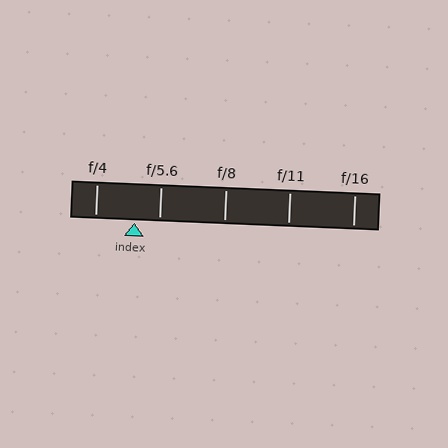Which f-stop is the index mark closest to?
The index mark is closest to f/5.6.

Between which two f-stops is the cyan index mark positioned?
The index mark is between f/4 and f/5.6.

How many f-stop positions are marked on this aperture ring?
There are 5 f-stop positions marked.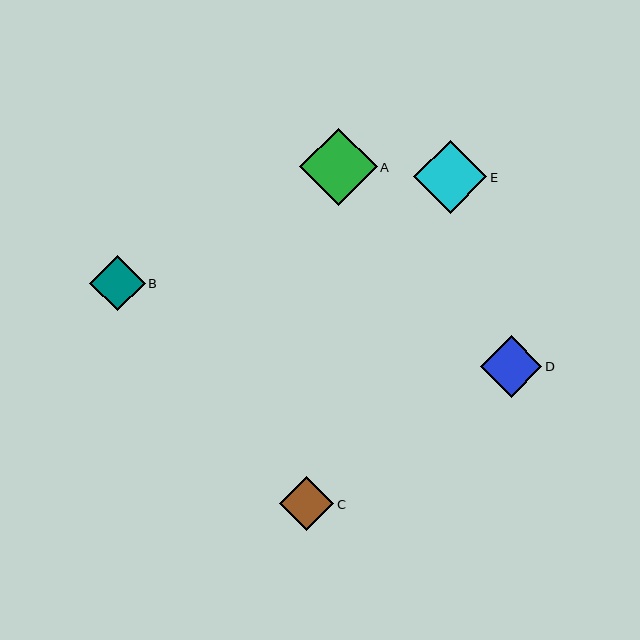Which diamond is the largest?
Diamond A is the largest with a size of approximately 77 pixels.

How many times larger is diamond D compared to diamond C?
Diamond D is approximately 1.1 times the size of diamond C.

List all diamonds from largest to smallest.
From largest to smallest: A, E, D, B, C.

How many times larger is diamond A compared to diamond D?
Diamond A is approximately 1.3 times the size of diamond D.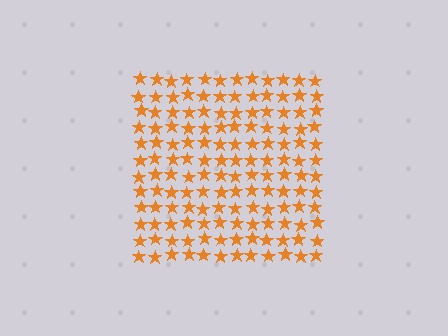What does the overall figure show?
The overall figure shows a square.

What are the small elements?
The small elements are stars.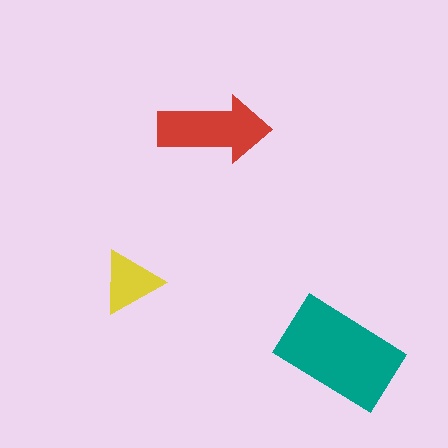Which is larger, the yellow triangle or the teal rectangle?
The teal rectangle.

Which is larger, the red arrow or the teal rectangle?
The teal rectangle.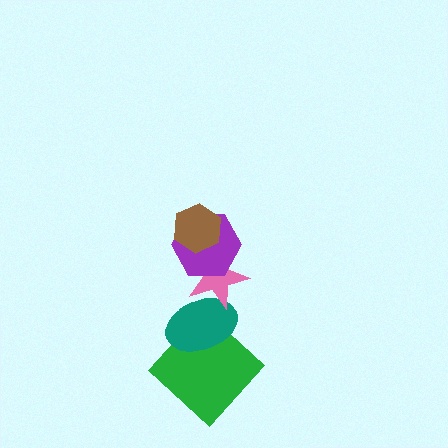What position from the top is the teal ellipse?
The teal ellipse is 4th from the top.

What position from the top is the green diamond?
The green diamond is 5th from the top.